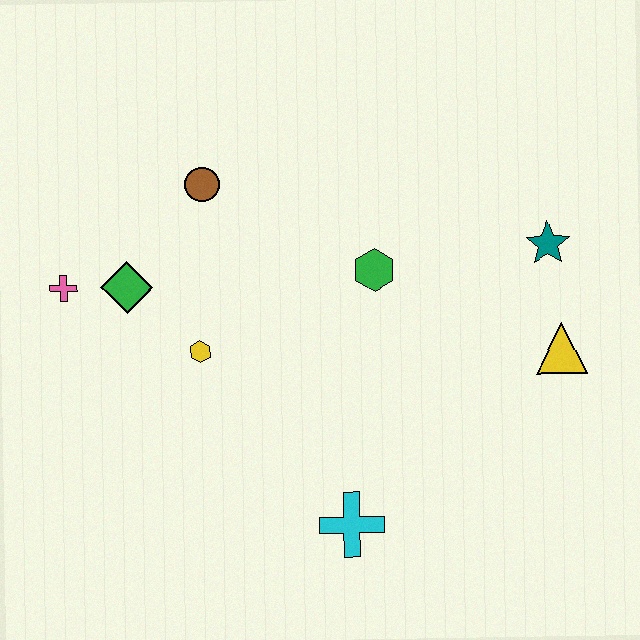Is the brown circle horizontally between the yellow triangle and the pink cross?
Yes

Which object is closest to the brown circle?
The green diamond is closest to the brown circle.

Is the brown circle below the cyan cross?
No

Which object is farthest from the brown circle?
The yellow triangle is farthest from the brown circle.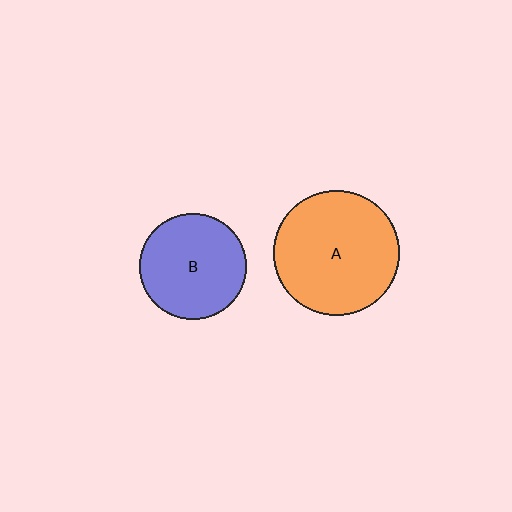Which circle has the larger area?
Circle A (orange).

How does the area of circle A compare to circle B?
Approximately 1.4 times.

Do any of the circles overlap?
No, none of the circles overlap.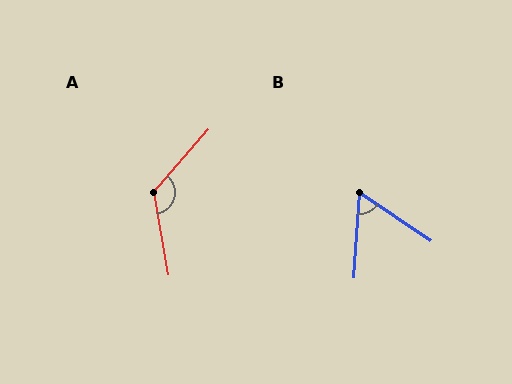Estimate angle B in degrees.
Approximately 60 degrees.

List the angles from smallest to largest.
B (60°), A (129°).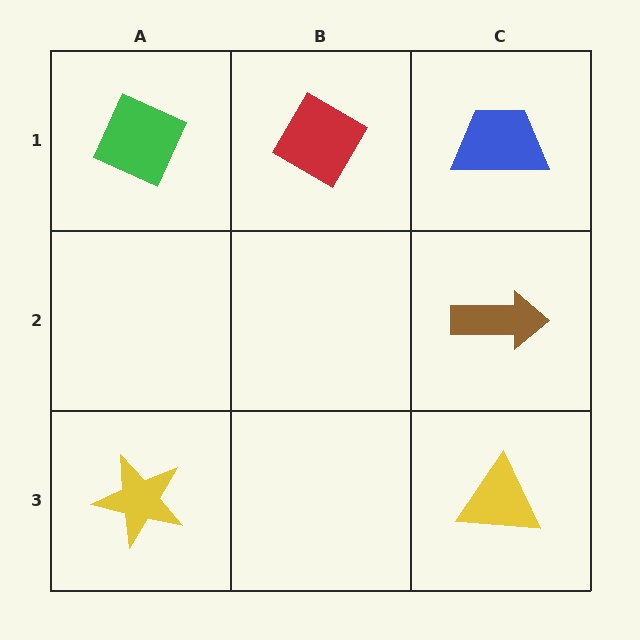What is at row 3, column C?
A yellow triangle.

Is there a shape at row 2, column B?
No, that cell is empty.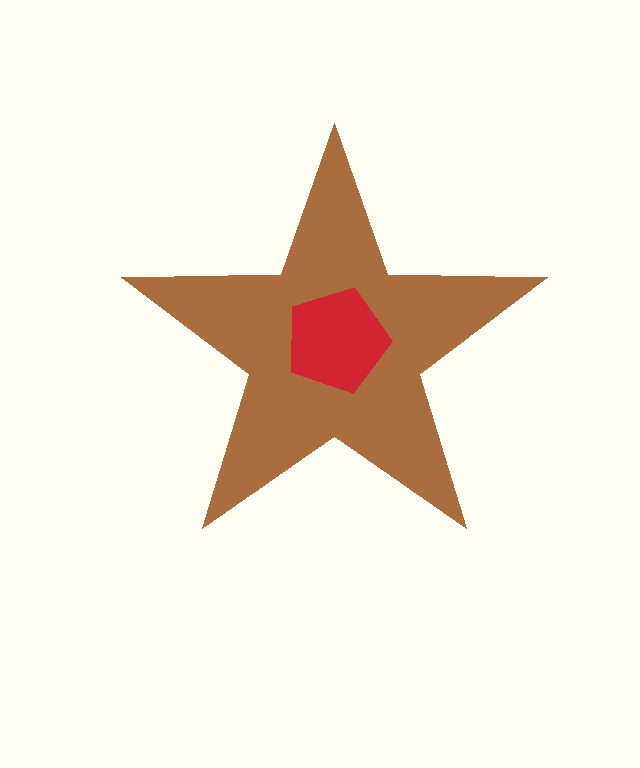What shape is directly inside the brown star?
The red pentagon.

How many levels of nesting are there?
2.